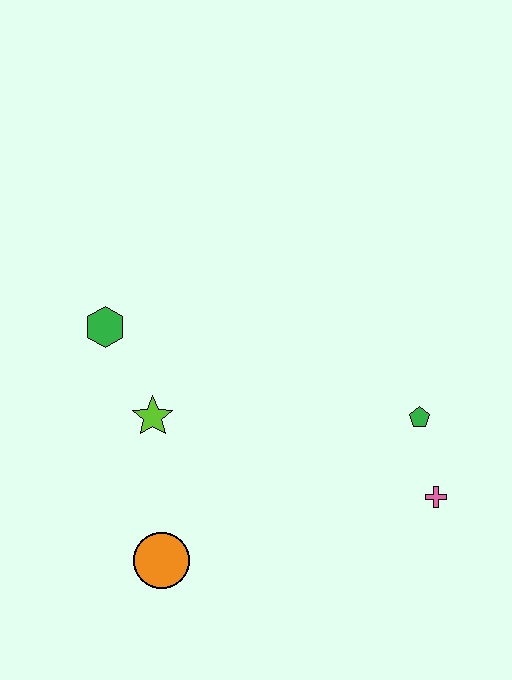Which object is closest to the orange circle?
The lime star is closest to the orange circle.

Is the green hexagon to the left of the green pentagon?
Yes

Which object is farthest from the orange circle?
The green pentagon is farthest from the orange circle.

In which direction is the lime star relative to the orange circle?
The lime star is above the orange circle.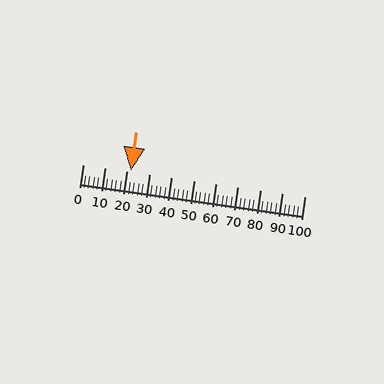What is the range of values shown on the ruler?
The ruler shows values from 0 to 100.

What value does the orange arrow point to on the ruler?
The orange arrow points to approximately 22.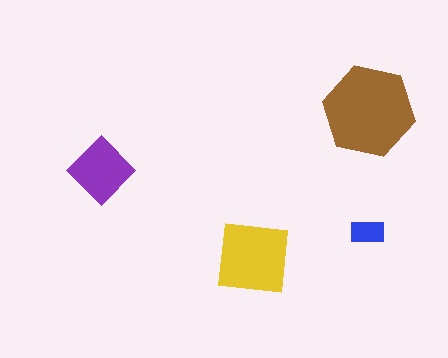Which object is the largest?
The brown hexagon.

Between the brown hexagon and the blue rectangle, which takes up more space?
The brown hexagon.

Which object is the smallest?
The blue rectangle.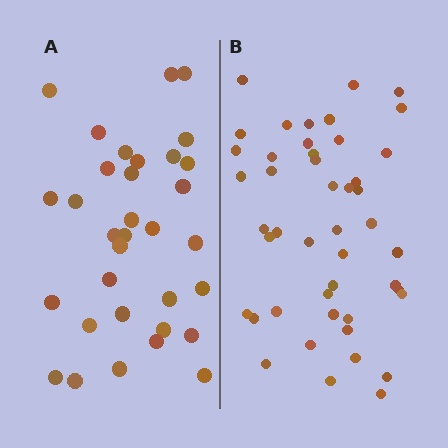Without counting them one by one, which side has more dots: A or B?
Region B (the right region) has more dots.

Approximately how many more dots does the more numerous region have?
Region B has approximately 15 more dots than region A.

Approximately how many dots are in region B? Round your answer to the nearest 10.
About 50 dots. (The exact count is 46, which rounds to 50.)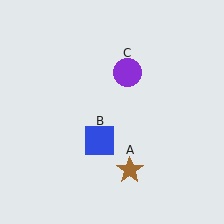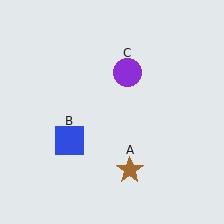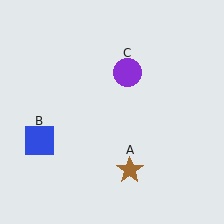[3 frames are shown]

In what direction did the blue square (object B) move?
The blue square (object B) moved left.